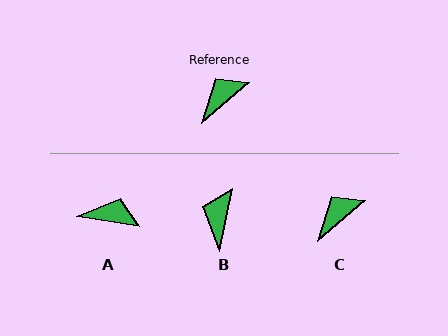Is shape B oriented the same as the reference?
No, it is off by about 37 degrees.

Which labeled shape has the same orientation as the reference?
C.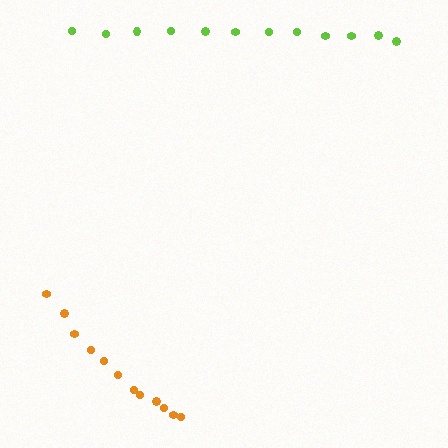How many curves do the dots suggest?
There are 2 distinct paths.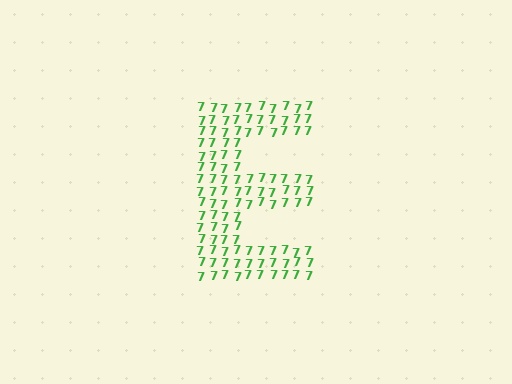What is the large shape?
The large shape is the letter E.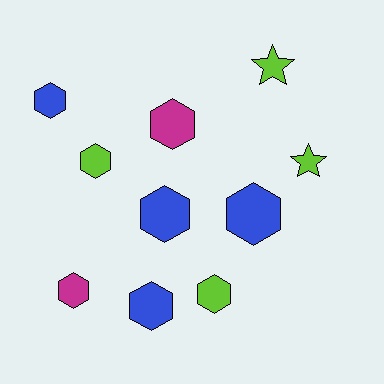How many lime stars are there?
There are 2 lime stars.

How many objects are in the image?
There are 10 objects.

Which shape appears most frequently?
Hexagon, with 8 objects.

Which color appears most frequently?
Blue, with 4 objects.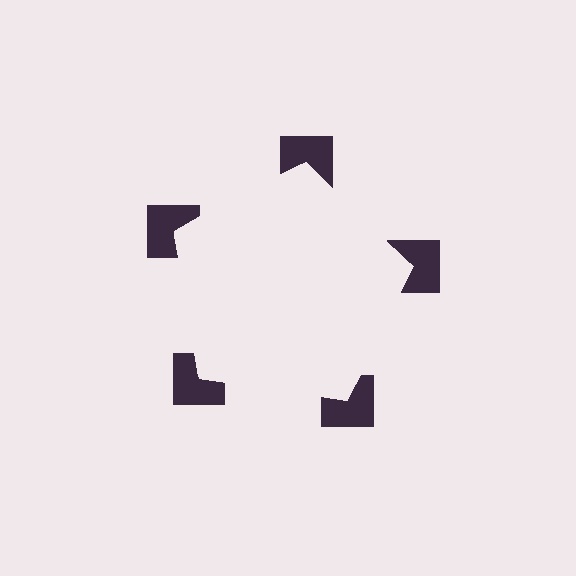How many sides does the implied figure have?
5 sides.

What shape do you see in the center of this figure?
An illusory pentagon — its edges are inferred from the aligned wedge cuts in the notched squares, not physically drawn.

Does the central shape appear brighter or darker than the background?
It typically appears slightly brighter than the background, even though no actual brightness change is drawn.